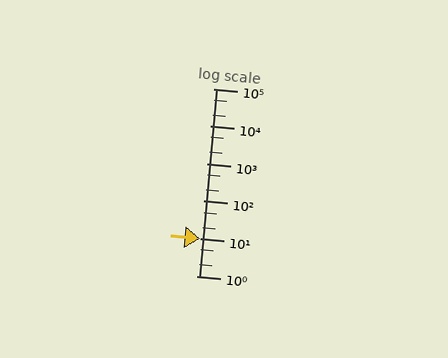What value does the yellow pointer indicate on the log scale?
The pointer indicates approximately 9.9.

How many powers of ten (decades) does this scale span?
The scale spans 5 decades, from 1 to 100000.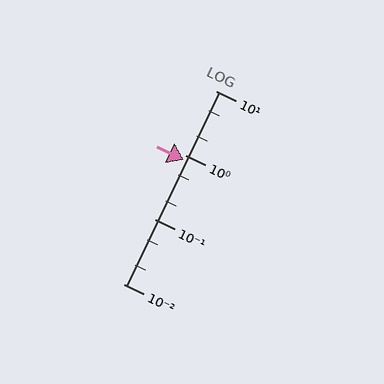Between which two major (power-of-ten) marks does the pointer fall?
The pointer is between 0.1 and 1.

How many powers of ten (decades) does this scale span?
The scale spans 3 decades, from 0.01 to 10.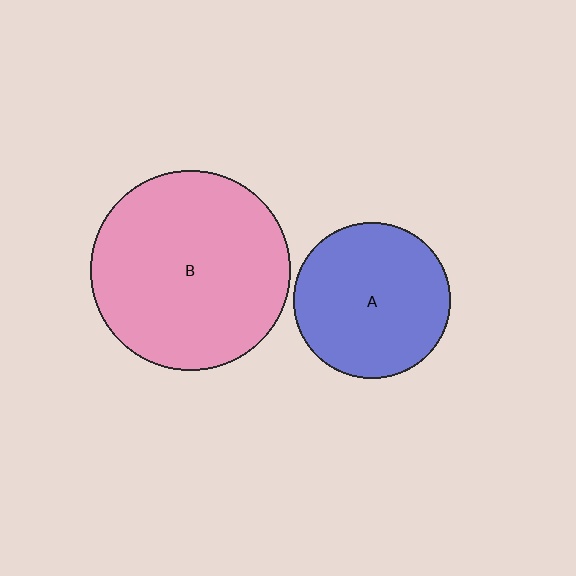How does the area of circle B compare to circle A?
Approximately 1.6 times.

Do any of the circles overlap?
No, none of the circles overlap.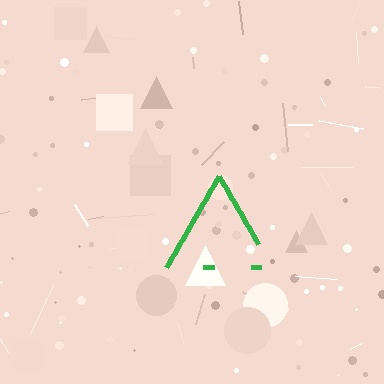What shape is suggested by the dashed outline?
The dashed outline suggests a triangle.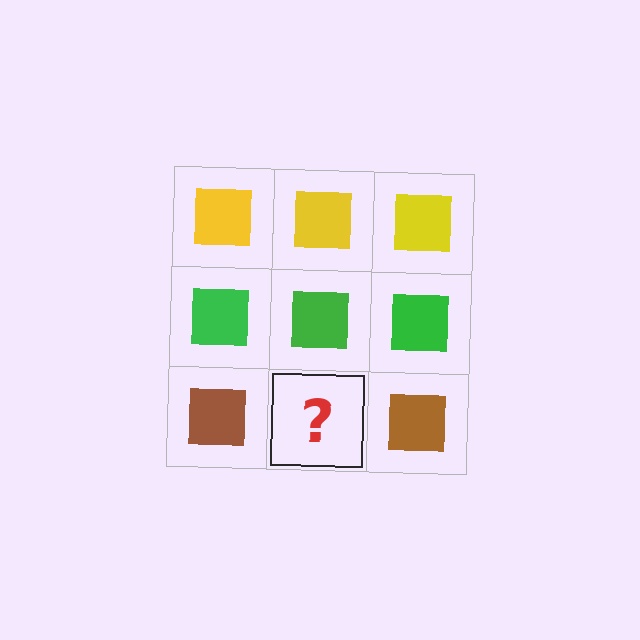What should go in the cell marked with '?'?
The missing cell should contain a brown square.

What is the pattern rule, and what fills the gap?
The rule is that each row has a consistent color. The gap should be filled with a brown square.